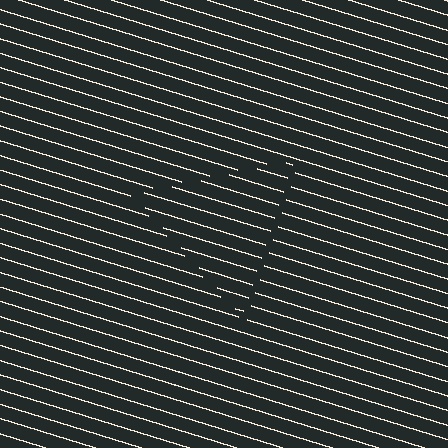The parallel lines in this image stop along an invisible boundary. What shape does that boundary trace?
An illusory triangle. The interior of the shape contains the same grating, shifted by half a period — the contour is defined by the phase discontinuity where line-ends from the inner and outer gratings abut.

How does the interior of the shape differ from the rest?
The interior of the shape contains the same grating, shifted by half a period — the contour is defined by the phase discontinuity where line-ends from the inner and outer gratings abut.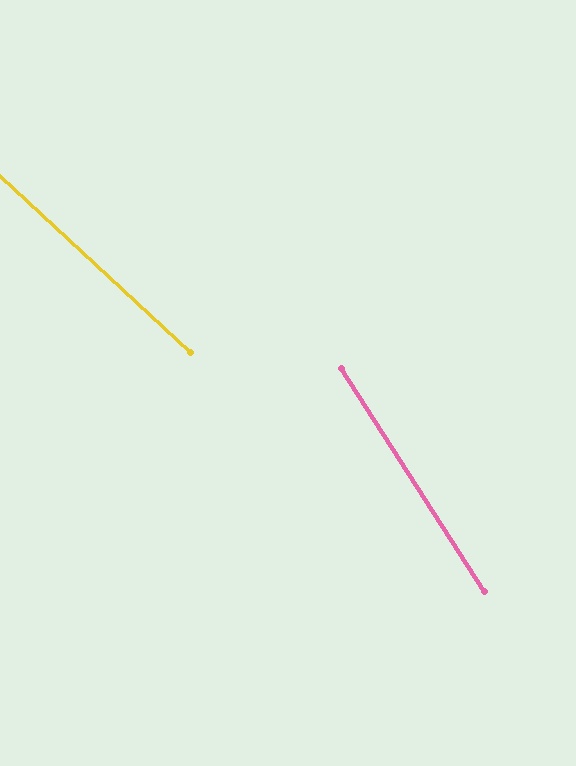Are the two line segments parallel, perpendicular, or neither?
Neither parallel nor perpendicular — they differ by about 15°.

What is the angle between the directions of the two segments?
Approximately 15 degrees.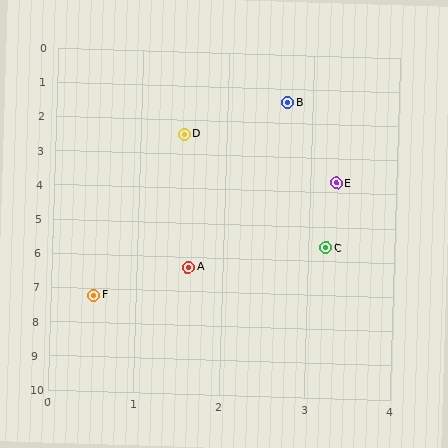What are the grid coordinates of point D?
Point D is at approximately (1.5, 2.4).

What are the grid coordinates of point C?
Point C is at approximately (3.2, 5.6).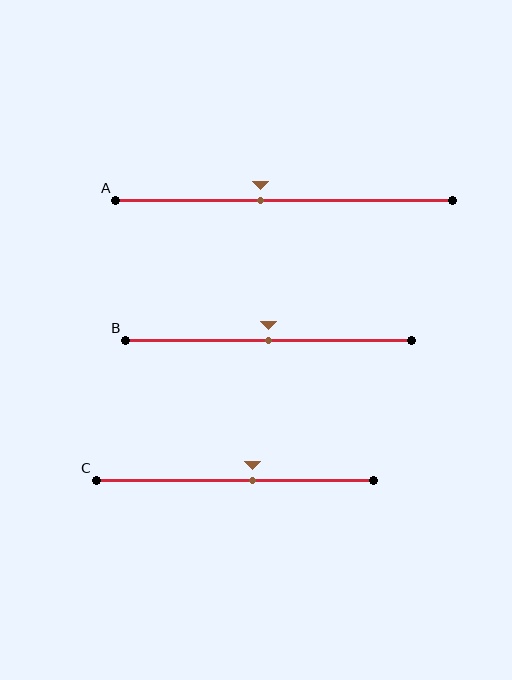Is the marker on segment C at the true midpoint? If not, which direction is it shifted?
No, the marker on segment C is shifted to the right by about 7% of the segment length.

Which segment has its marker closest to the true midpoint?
Segment B has its marker closest to the true midpoint.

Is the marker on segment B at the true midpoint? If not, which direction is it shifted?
Yes, the marker on segment B is at the true midpoint.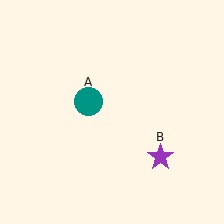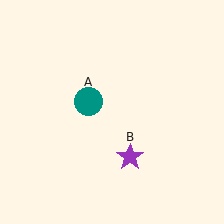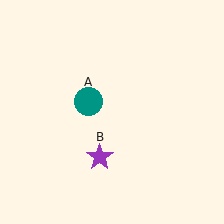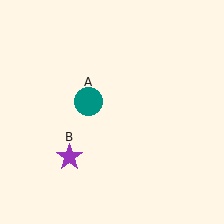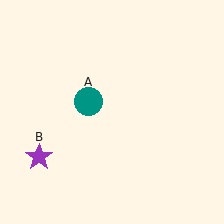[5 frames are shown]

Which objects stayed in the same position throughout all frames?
Teal circle (object A) remained stationary.